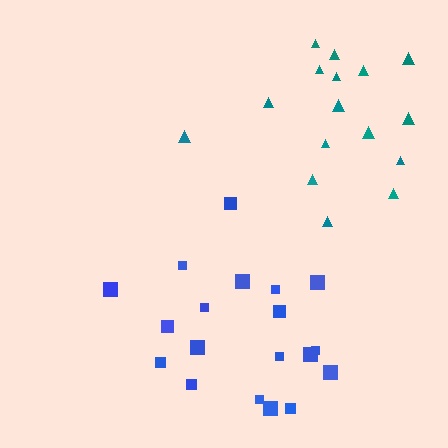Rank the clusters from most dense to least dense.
teal, blue.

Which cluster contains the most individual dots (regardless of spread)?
Blue (19).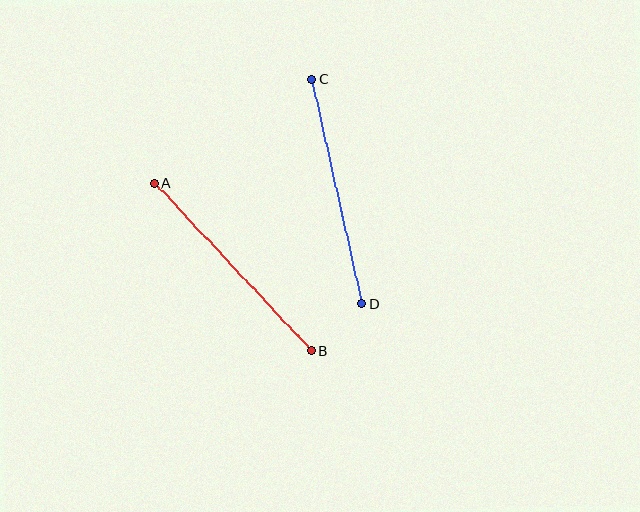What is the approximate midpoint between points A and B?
The midpoint is at approximately (233, 267) pixels.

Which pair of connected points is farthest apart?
Points C and D are farthest apart.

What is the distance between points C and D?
The distance is approximately 230 pixels.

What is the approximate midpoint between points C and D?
The midpoint is at approximately (337, 192) pixels.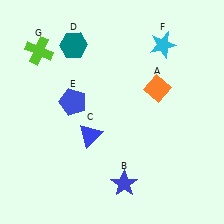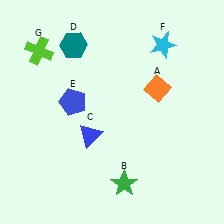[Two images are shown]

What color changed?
The star (B) changed from blue in Image 1 to green in Image 2.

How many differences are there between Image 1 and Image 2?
There is 1 difference between the two images.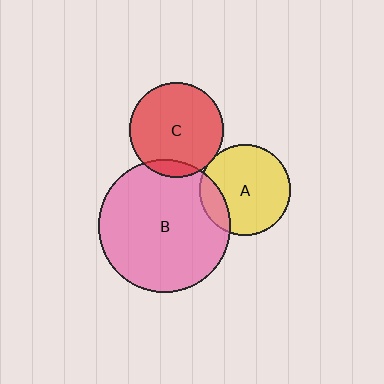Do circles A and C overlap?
Yes.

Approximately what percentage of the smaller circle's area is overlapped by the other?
Approximately 5%.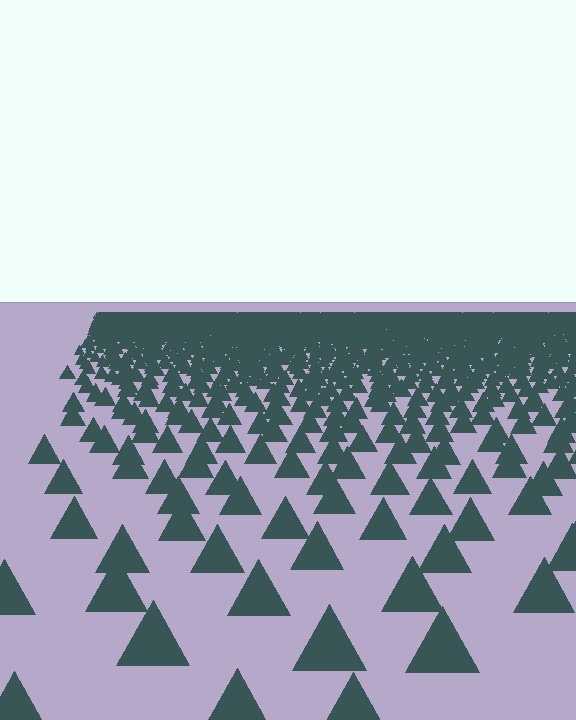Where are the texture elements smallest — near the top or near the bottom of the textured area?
Near the top.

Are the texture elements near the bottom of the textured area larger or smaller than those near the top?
Larger. Near the bottom, elements are closer to the viewer and appear at a bigger on-screen size.